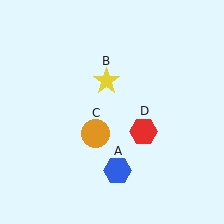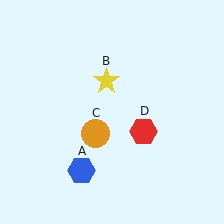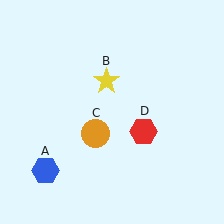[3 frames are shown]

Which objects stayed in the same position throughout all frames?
Yellow star (object B) and orange circle (object C) and red hexagon (object D) remained stationary.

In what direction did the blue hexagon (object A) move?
The blue hexagon (object A) moved left.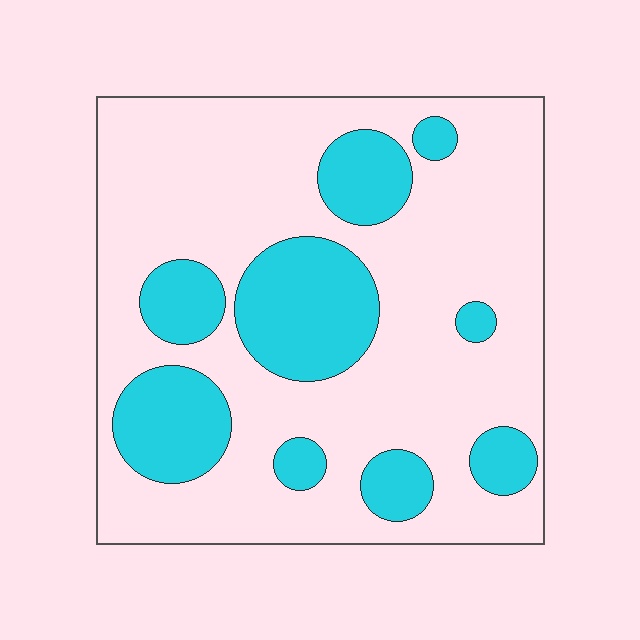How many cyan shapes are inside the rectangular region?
9.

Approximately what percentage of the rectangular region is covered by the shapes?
Approximately 25%.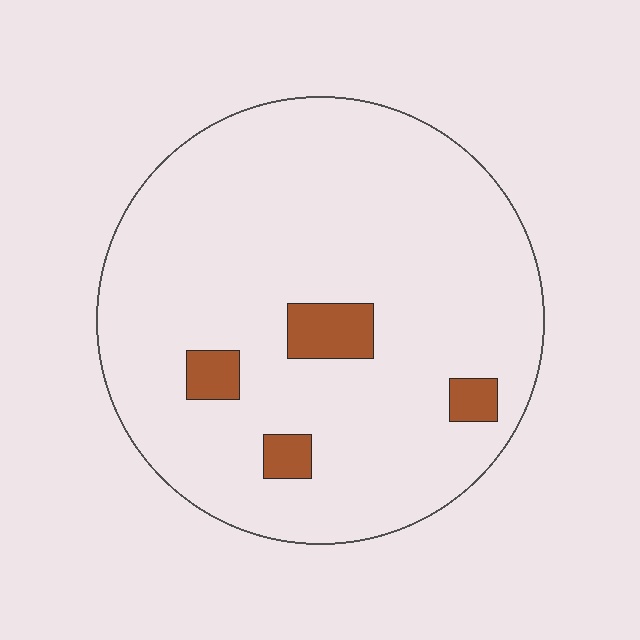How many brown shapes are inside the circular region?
4.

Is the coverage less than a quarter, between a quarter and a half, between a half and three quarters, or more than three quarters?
Less than a quarter.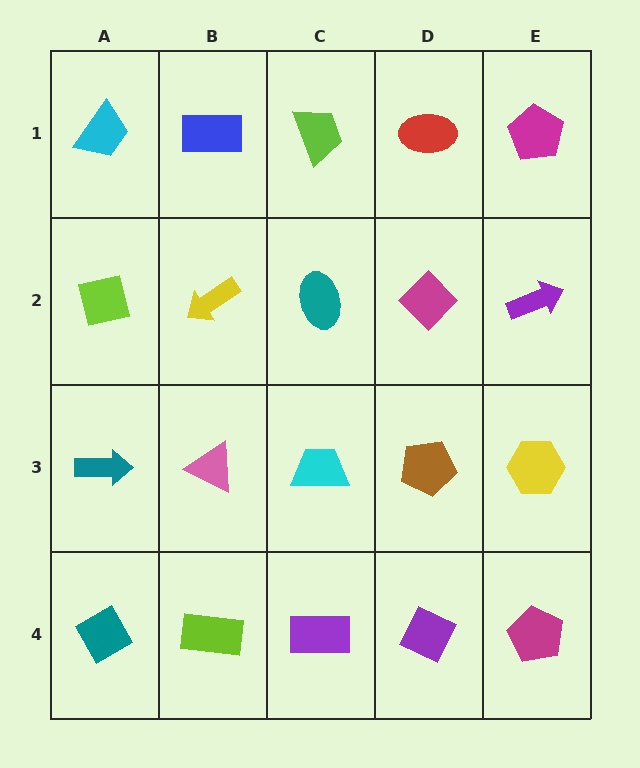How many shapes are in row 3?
5 shapes.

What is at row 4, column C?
A purple rectangle.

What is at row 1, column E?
A magenta pentagon.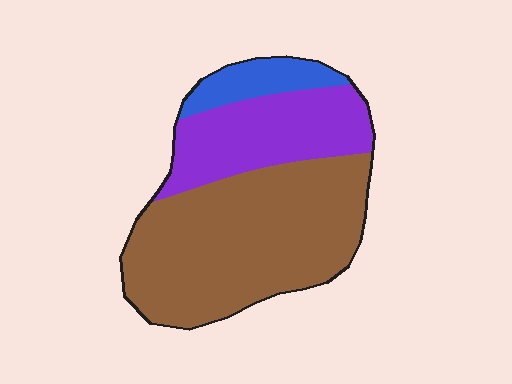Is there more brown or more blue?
Brown.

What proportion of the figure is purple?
Purple takes up about one quarter (1/4) of the figure.